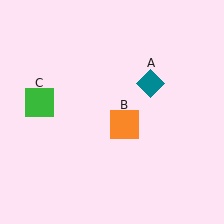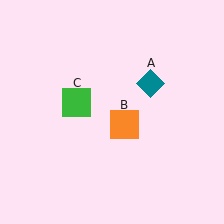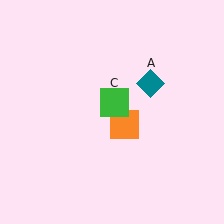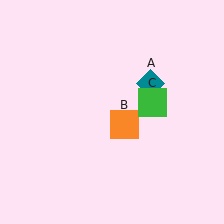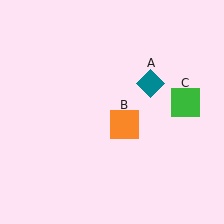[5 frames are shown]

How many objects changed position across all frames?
1 object changed position: green square (object C).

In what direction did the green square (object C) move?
The green square (object C) moved right.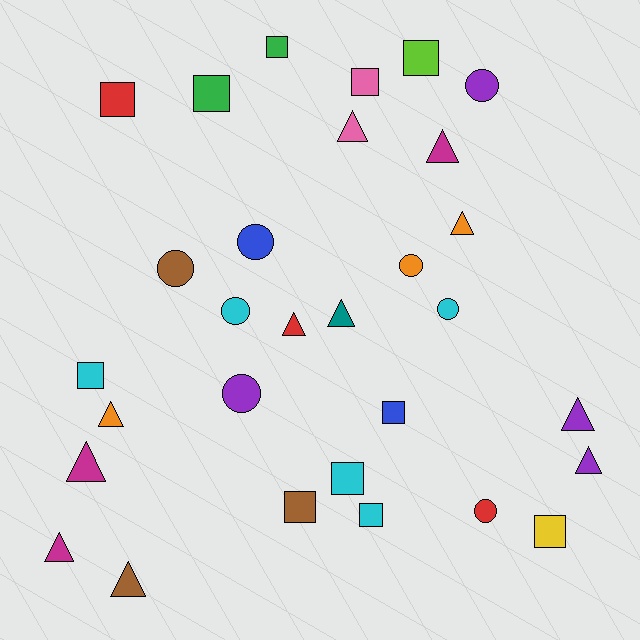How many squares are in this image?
There are 11 squares.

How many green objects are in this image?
There are 2 green objects.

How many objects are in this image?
There are 30 objects.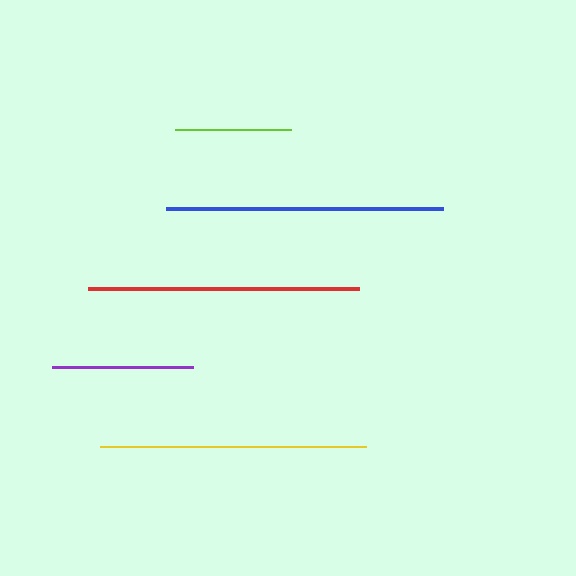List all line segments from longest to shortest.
From longest to shortest: blue, red, yellow, purple, lime.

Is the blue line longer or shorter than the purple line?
The blue line is longer than the purple line.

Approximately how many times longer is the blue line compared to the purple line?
The blue line is approximately 2.0 times the length of the purple line.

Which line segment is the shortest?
The lime line is the shortest at approximately 117 pixels.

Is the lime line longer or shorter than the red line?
The red line is longer than the lime line.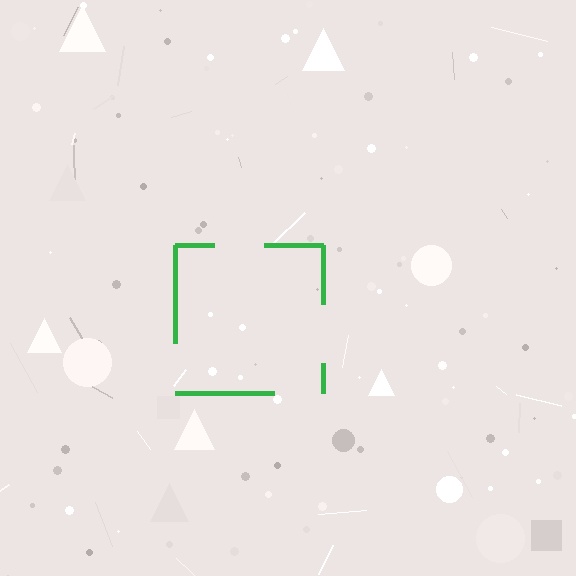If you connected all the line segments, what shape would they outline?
They would outline a square.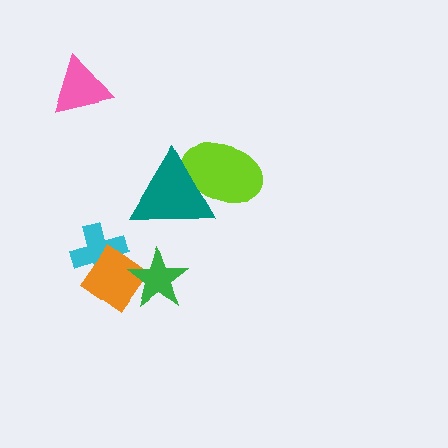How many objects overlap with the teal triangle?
1 object overlaps with the teal triangle.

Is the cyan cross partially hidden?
Yes, it is partially covered by another shape.